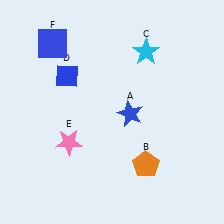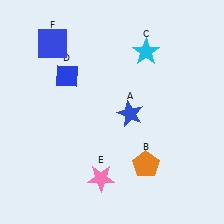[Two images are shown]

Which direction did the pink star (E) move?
The pink star (E) moved down.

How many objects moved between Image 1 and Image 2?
1 object moved between the two images.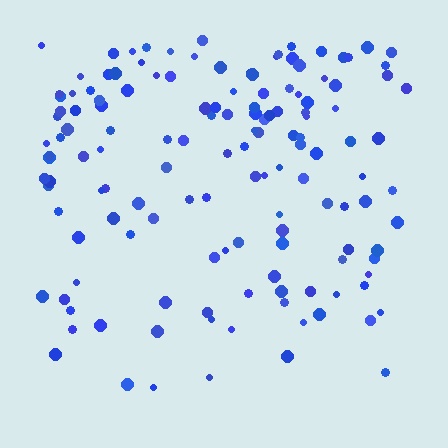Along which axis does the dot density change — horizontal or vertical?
Vertical.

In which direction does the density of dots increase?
From bottom to top, with the top side densest.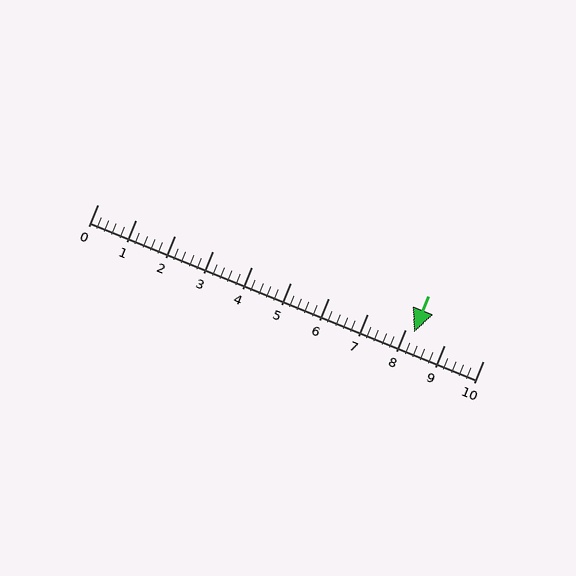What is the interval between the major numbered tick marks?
The major tick marks are spaced 1 units apart.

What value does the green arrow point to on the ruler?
The green arrow points to approximately 8.2.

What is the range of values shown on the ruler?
The ruler shows values from 0 to 10.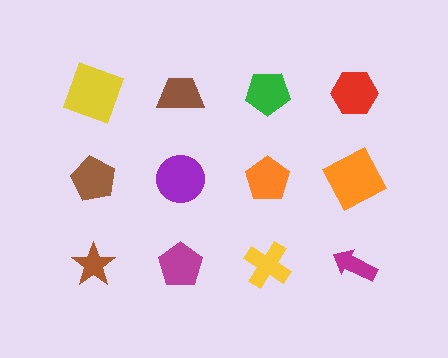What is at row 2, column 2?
A purple circle.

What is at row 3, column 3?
A yellow cross.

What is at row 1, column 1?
A yellow square.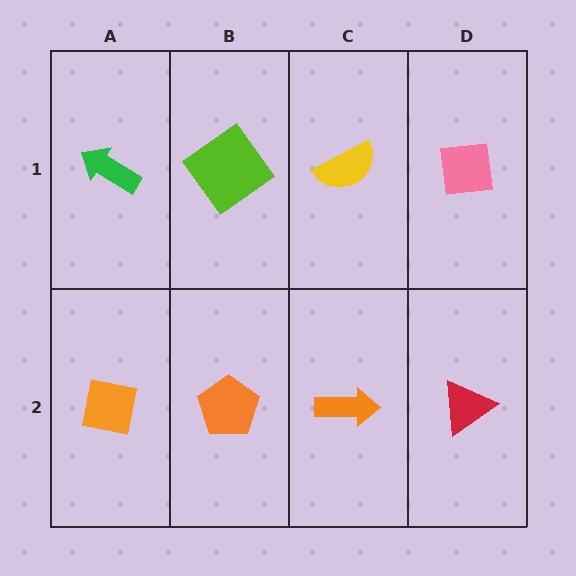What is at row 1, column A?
A green arrow.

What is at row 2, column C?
An orange arrow.